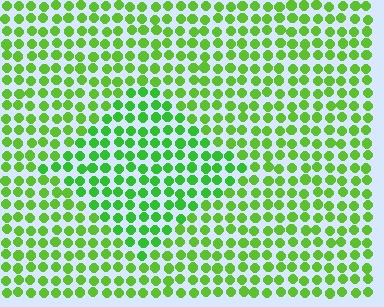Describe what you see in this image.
The image is filled with small lime elements in a uniform arrangement. A diamond-shaped region is visible where the elements are tinted to a slightly different hue, forming a subtle color boundary.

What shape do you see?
I see a diamond.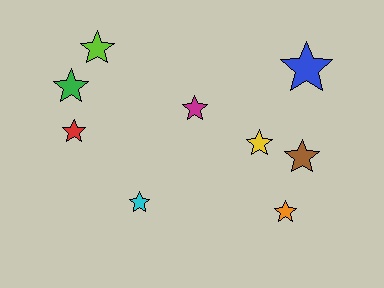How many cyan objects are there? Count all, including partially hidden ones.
There is 1 cyan object.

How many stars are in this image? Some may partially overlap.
There are 9 stars.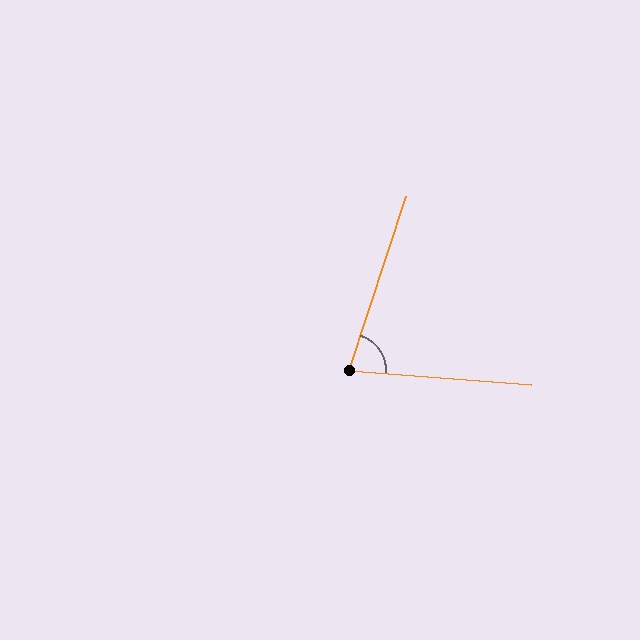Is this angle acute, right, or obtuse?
It is acute.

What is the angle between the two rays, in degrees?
Approximately 76 degrees.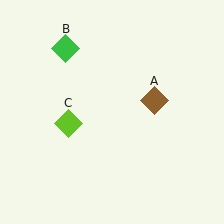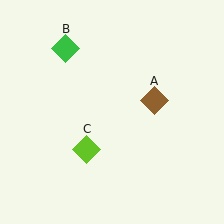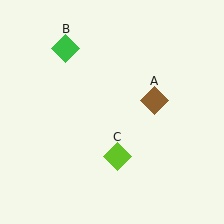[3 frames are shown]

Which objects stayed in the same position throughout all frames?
Brown diamond (object A) and green diamond (object B) remained stationary.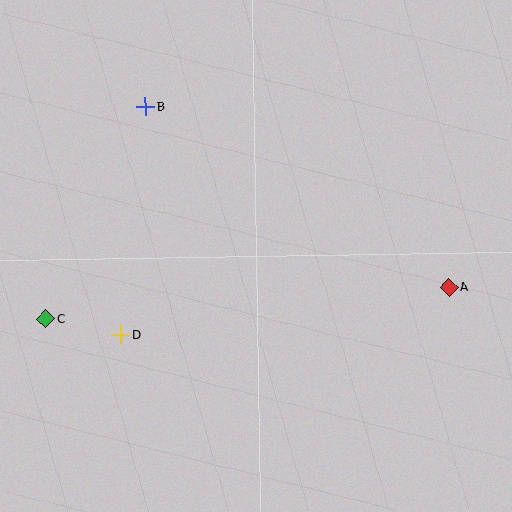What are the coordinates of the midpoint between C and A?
The midpoint between C and A is at (247, 303).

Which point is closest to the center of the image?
Point D at (121, 335) is closest to the center.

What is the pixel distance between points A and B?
The distance between A and B is 353 pixels.